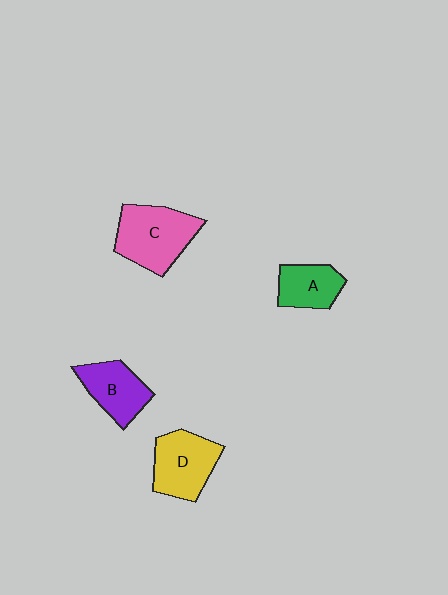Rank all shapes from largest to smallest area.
From largest to smallest: C (pink), D (yellow), B (purple), A (green).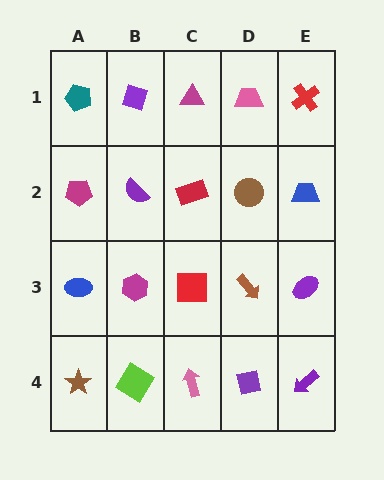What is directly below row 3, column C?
A pink arrow.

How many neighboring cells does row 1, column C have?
3.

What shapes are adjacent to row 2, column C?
A magenta triangle (row 1, column C), a red square (row 3, column C), a purple semicircle (row 2, column B), a brown circle (row 2, column D).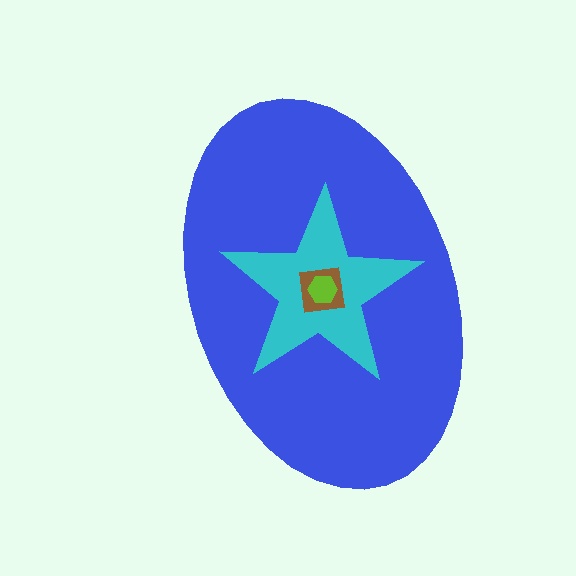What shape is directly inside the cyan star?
The brown square.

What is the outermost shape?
The blue ellipse.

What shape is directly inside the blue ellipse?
The cyan star.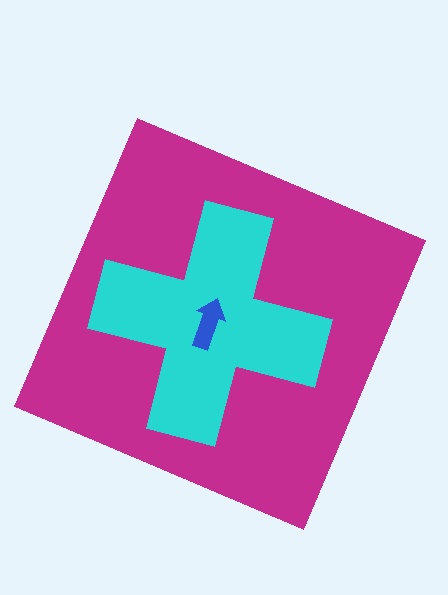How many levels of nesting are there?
3.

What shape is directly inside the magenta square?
The cyan cross.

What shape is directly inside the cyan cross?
The blue arrow.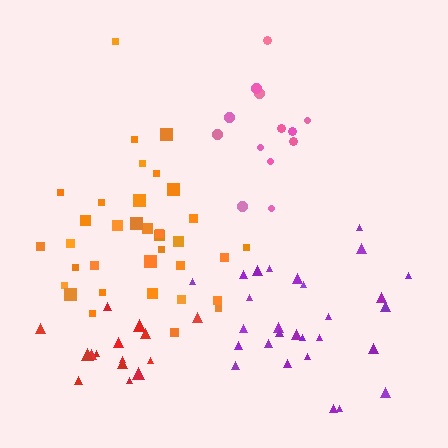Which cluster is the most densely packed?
Red.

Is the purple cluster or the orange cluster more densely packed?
Orange.